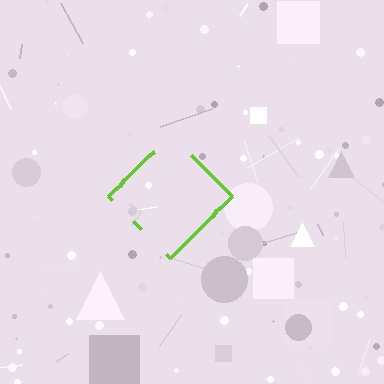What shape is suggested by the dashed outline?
The dashed outline suggests a diamond.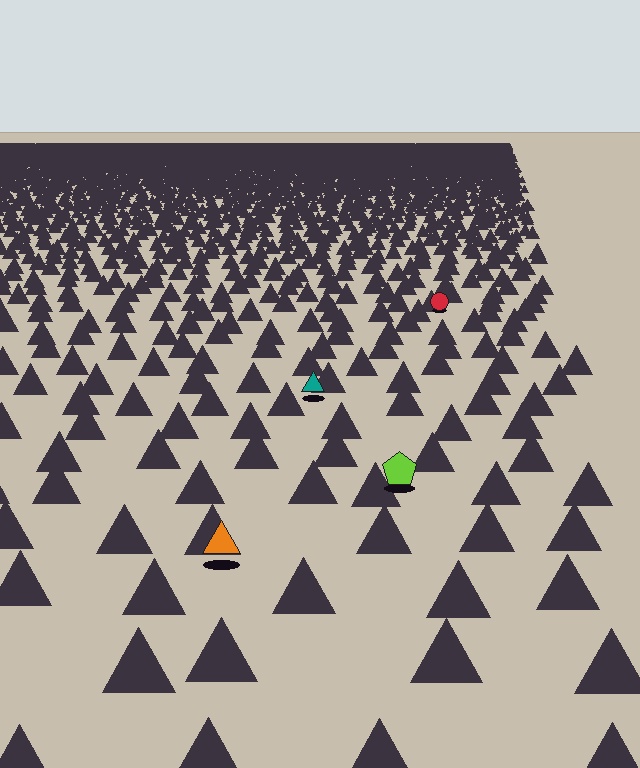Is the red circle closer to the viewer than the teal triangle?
No. The teal triangle is closer — you can tell from the texture gradient: the ground texture is coarser near it.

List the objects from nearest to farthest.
From nearest to farthest: the orange triangle, the lime pentagon, the teal triangle, the red circle.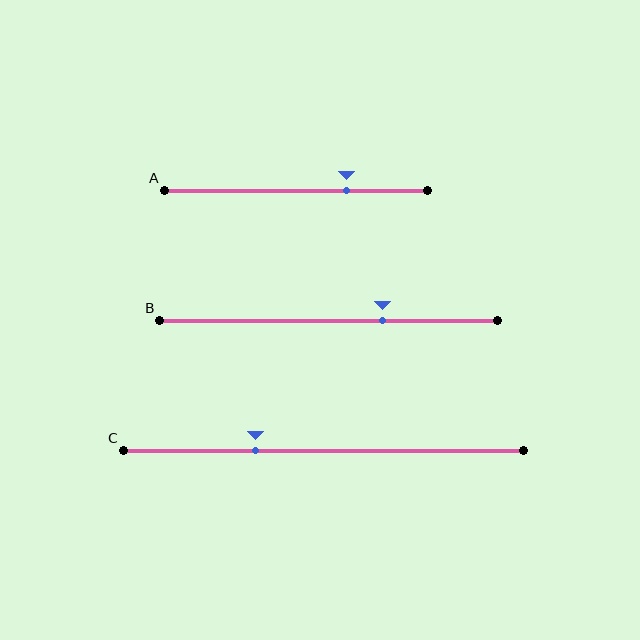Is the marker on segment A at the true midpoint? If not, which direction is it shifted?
No, the marker on segment A is shifted to the right by about 19% of the segment length.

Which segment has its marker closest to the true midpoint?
Segment B has its marker closest to the true midpoint.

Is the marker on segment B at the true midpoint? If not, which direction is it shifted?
No, the marker on segment B is shifted to the right by about 16% of the segment length.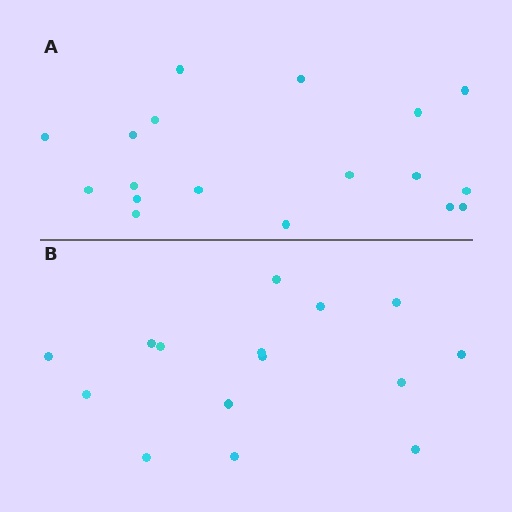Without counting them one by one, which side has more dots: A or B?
Region A (the top region) has more dots.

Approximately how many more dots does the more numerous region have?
Region A has just a few more — roughly 2 or 3 more dots than region B.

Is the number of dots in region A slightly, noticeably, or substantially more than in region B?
Region A has only slightly more — the two regions are fairly close. The ratio is roughly 1.2 to 1.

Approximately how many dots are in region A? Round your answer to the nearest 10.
About 20 dots. (The exact count is 18, which rounds to 20.)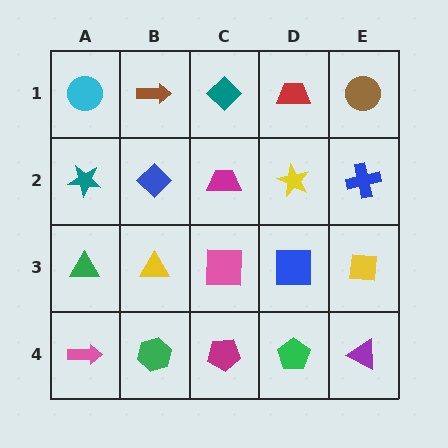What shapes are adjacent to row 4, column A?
A green triangle (row 3, column A), a green hexagon (row 4, column B).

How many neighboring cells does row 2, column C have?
4.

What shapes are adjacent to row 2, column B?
A brown arrow (row 1, column B), a yellow triangle (row 3, column B), a teal star (row 2, column A), a magenta trapezoid (row 2, column C).